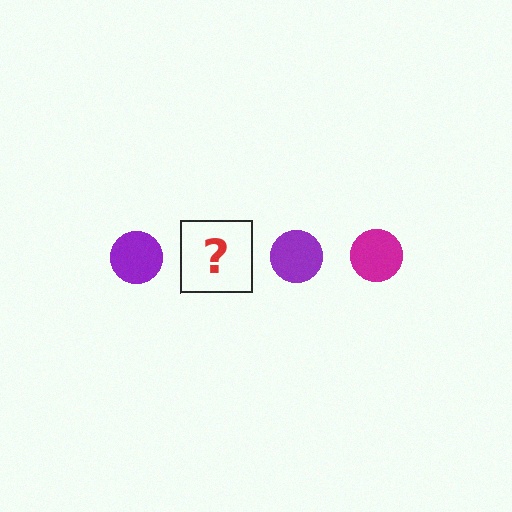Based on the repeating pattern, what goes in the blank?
The blank should be a magenta circle.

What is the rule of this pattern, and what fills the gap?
The rule is that the pattern cycles through purple, magenta circles. The gap should be filled with a magenta circle.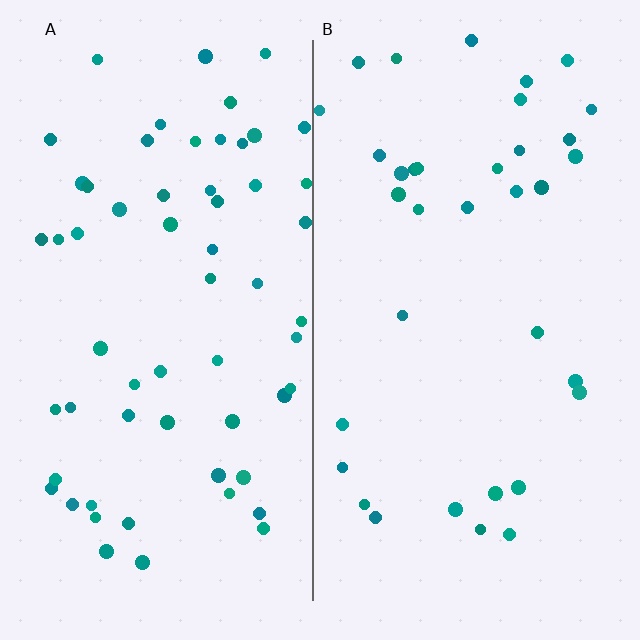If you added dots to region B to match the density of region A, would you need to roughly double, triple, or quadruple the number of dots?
Approximately double.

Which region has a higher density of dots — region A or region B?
A (the left).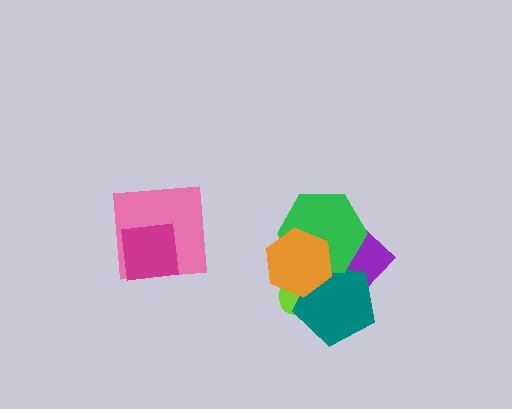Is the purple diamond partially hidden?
Yes, it is partially covered by another shape.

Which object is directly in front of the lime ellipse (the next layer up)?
The teal pentagon is directly in front of the lime ellipse.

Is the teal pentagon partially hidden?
Yes, it is partially covered by another shape.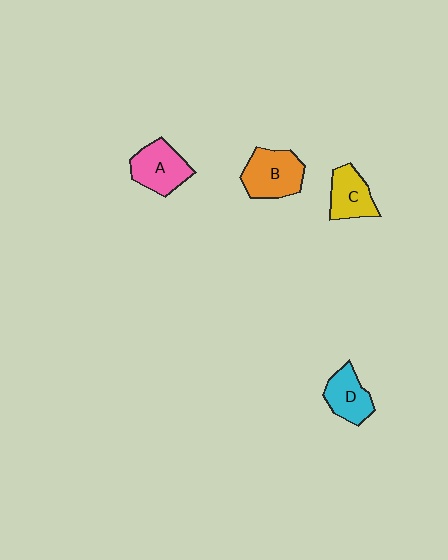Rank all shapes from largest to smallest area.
From largest to smallest: B (orange), A (pink), C (yellow), D (cyan).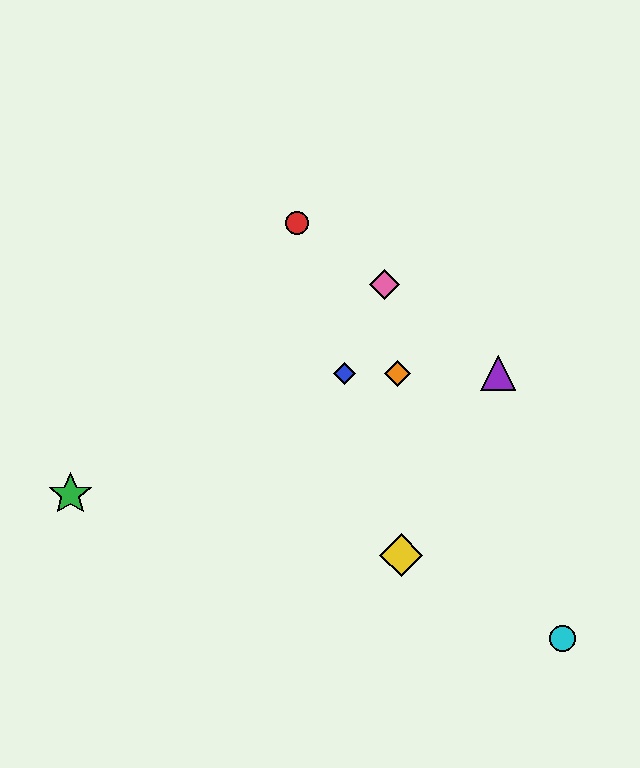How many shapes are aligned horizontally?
3 shapes (the blue diamond, the purple triangle, the orange diamond) are aligned horizontally.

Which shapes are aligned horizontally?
The blue diamond, the purple triangle, the orange diamond are aligned horizontally.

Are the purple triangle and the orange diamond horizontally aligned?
Yes, both are at y≈373.